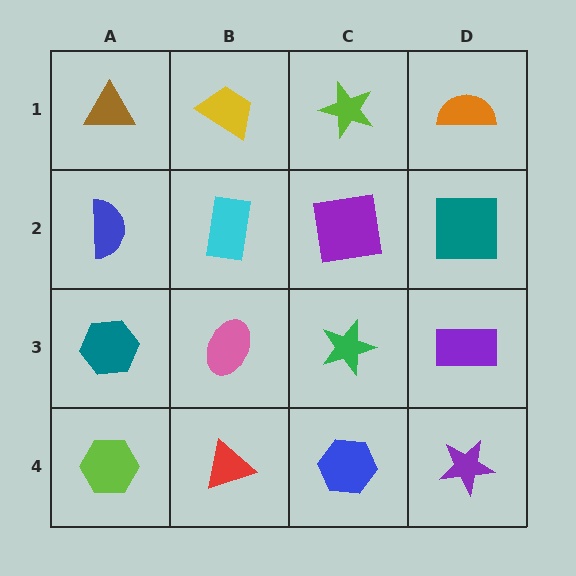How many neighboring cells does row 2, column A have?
3.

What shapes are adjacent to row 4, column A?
A teal hexagon (row 3, column A), a red triangle (row 4, column B).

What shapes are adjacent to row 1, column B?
A cyan rectangle (row 2, column B), a brown triangle (row 1, column A), a lime star (row 1, column C).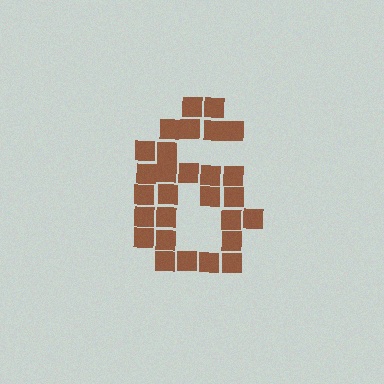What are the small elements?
The small elements are squares.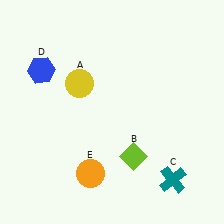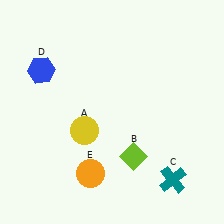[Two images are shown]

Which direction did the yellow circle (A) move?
The yellow circle (A) moved down.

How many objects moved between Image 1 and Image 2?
1 object moved between the two images.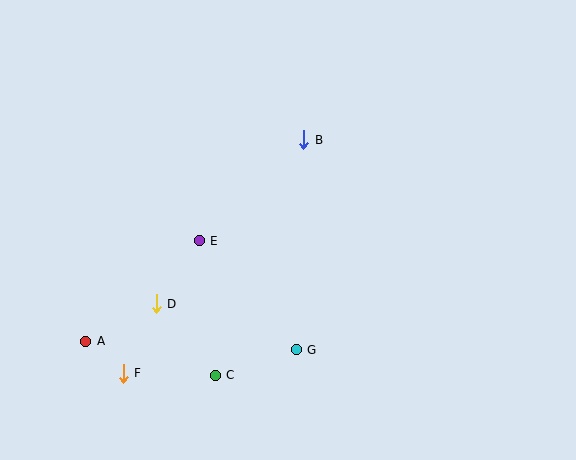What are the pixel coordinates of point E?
Point E is at (199, 241).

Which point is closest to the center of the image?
Point E at (199, 241) is closest to the center.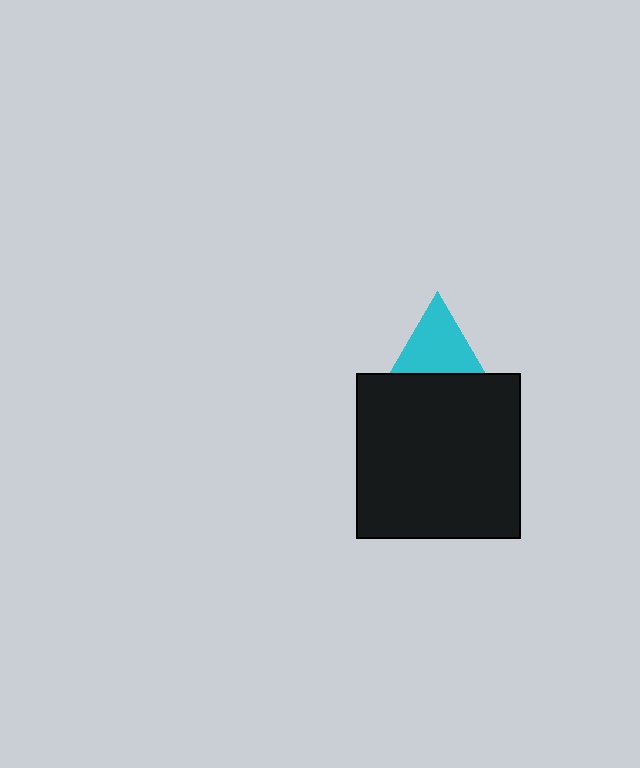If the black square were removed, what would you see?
You would see the complete cyan triangle.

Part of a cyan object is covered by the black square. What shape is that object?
It is a triangle.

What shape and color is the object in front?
The object in front is a black square.